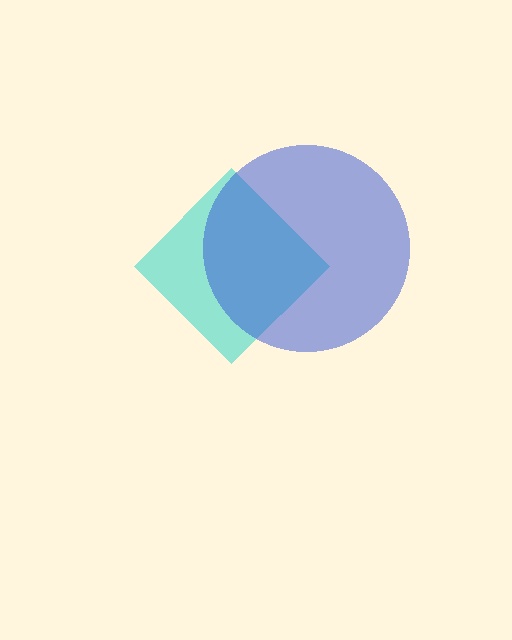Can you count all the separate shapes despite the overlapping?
Yes, there are 2 separate shapes.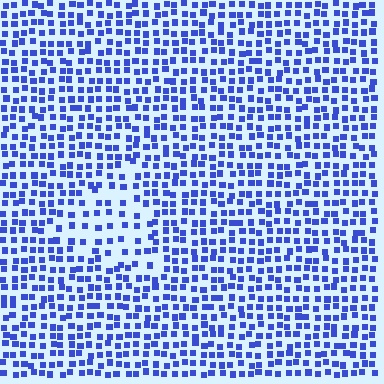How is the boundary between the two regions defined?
The boundary is defined by a change in element density (approximately 1.9x ratio). All elements are the same color, size, and shape.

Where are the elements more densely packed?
The elements are more densely packed outside the triangle boundary.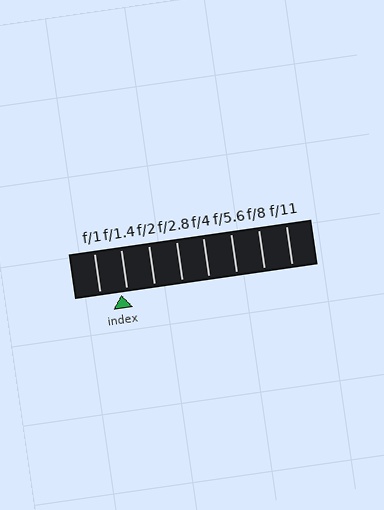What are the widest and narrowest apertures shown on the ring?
The widest aperture shown is f/1 and the narrowest is f/11.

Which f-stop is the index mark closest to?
The index mark is closest to f/1.4.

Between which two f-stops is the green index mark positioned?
The index mark is between f/1 and f/1.4.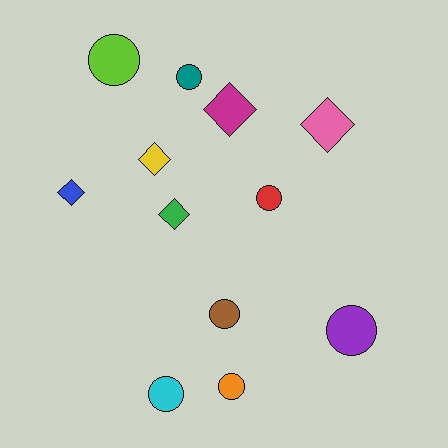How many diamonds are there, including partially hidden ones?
There are 5 diamonds.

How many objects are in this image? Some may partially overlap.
There are 12 objects.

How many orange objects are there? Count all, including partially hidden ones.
There is 1 orange object.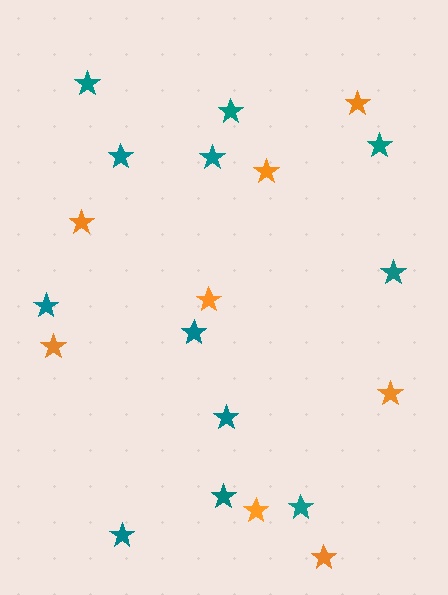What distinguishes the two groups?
There are 2 groups: one group of orange stars (8) and one group of teal stars (12).